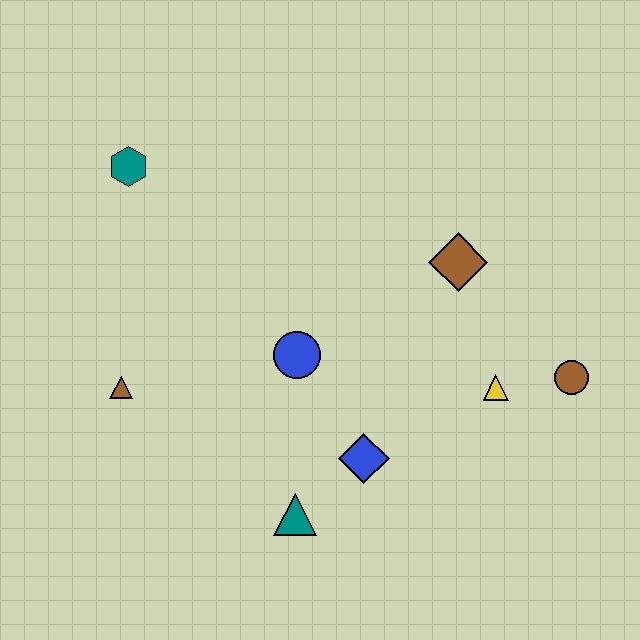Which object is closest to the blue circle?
The blue diamond is closest to the blue circle.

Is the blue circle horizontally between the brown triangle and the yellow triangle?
Yes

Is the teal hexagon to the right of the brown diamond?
No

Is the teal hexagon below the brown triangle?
No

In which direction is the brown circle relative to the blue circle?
The brown circle is to the right of the blue circle.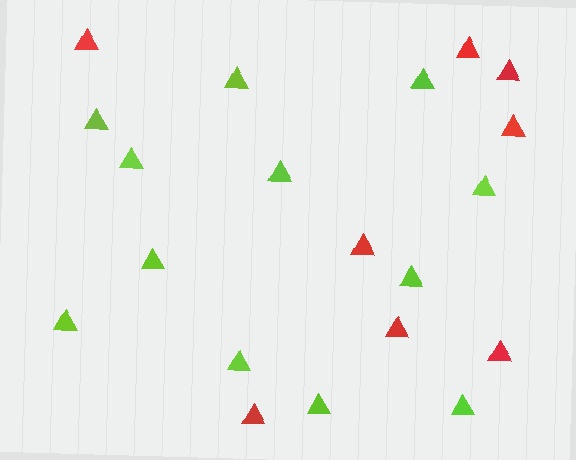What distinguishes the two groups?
There are 2 groups: one group of red triangles (8) and one group of lime triangles (12).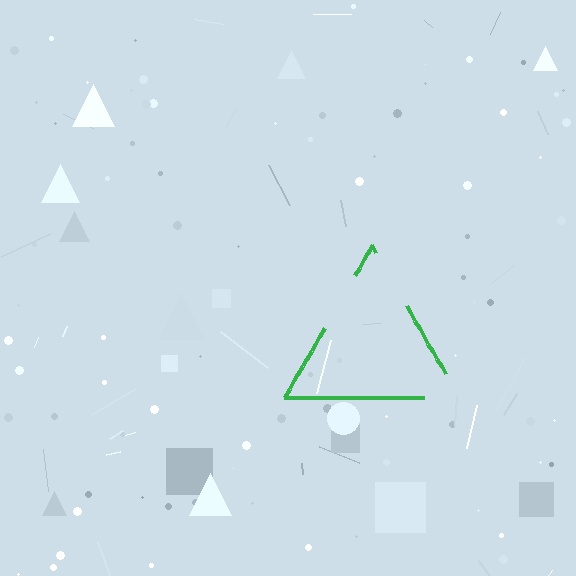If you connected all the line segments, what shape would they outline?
They would outline a triangle.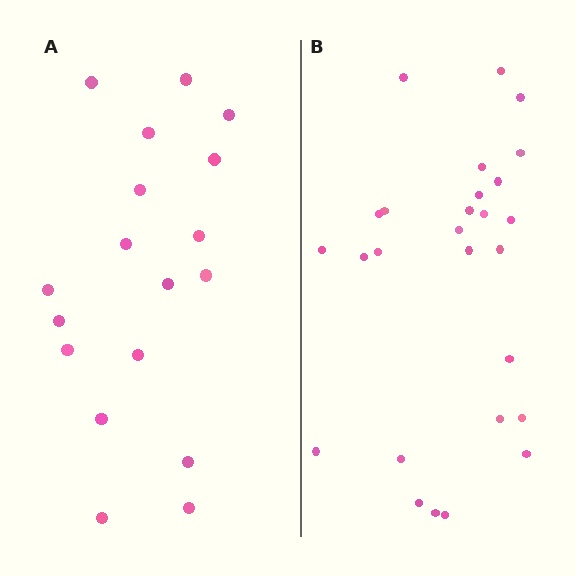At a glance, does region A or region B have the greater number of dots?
Region B (the right region) has more dots.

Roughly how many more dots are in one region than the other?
Region B has roughly 8 or so more dots than region A.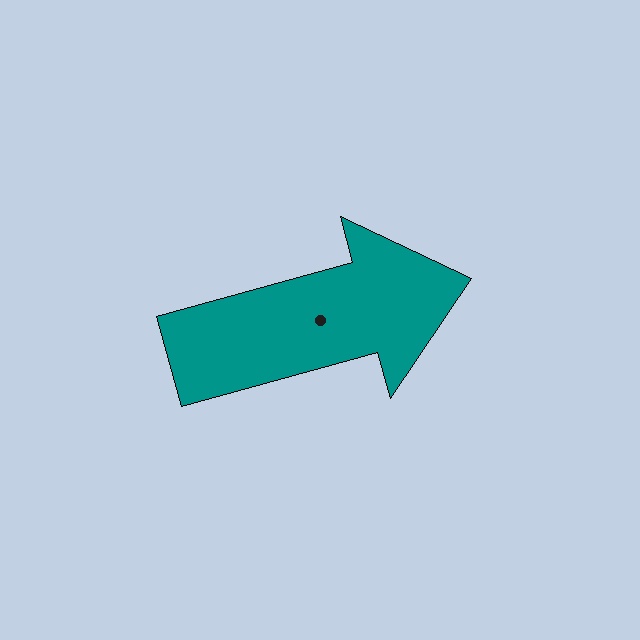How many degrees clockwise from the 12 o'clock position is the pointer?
Approximately 75 degrees.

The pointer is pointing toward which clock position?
Roughly 2 o'clock.